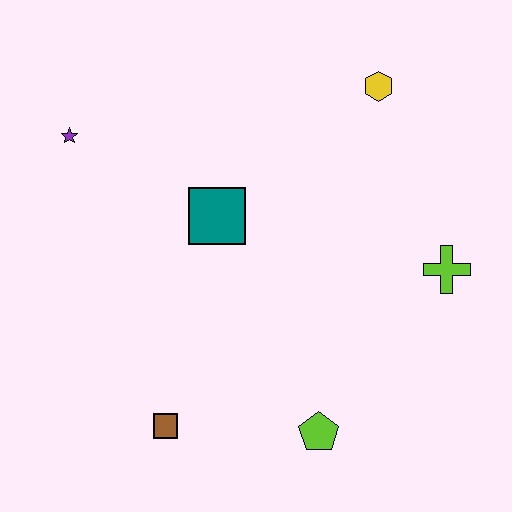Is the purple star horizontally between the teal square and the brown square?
No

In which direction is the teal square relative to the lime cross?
The teal square is to the left of the lime cross.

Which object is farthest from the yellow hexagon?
The brown square is farthest from the yellow hexagon.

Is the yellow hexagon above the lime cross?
Yes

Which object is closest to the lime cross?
The yellow hexagon is closest to the lime cross.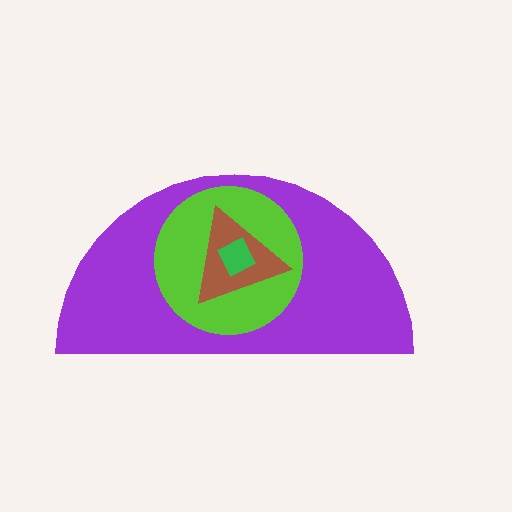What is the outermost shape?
The purple semicircle.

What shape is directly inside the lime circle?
The brown triangle.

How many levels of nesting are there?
4.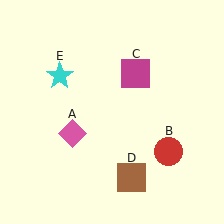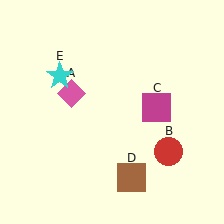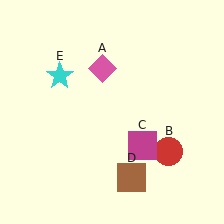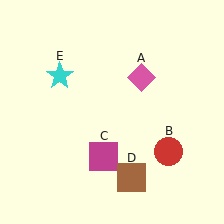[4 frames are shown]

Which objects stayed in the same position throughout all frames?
Red circle (object B) and brown square (object D) and cyan star (object E) remained stationary.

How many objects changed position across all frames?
2 objects changed position: pink diamond (object A), magenta square (object C).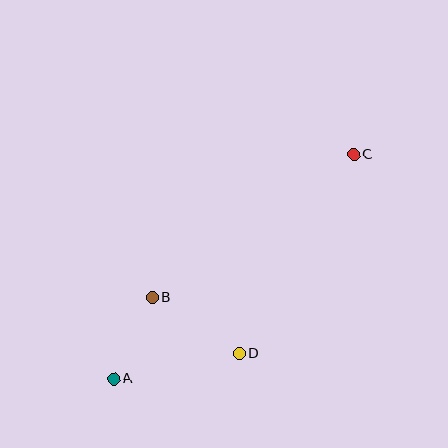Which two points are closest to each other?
Points A and B are closest to each other.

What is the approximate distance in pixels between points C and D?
The distance between C and D is approximately 230 pixels.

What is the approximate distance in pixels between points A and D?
The distance between A and D is approximately 128 pixels.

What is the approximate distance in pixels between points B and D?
The distance between B and D is approximately 104 pixels.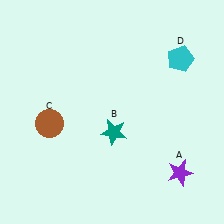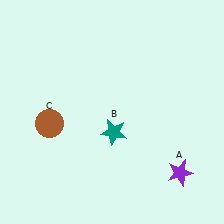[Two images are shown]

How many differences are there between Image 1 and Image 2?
There is 1 difference between the two images.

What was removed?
The cyan pentagon (D) was removed in Image 2.